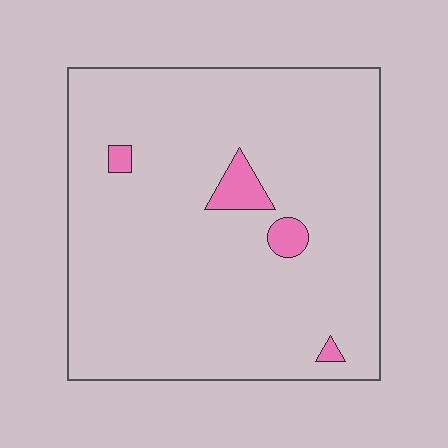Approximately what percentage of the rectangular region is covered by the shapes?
Approximately 5%.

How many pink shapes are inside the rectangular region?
4.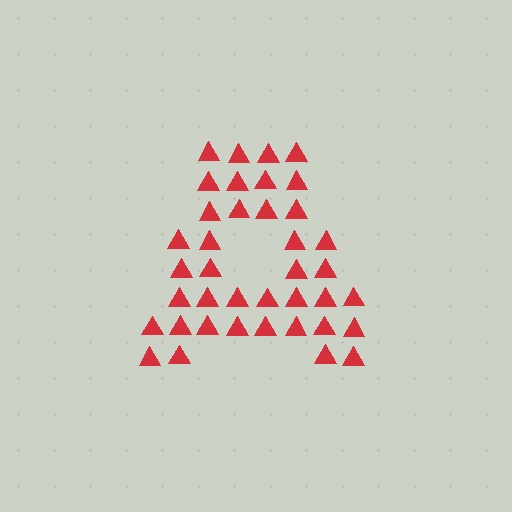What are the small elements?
The small elements are triangles.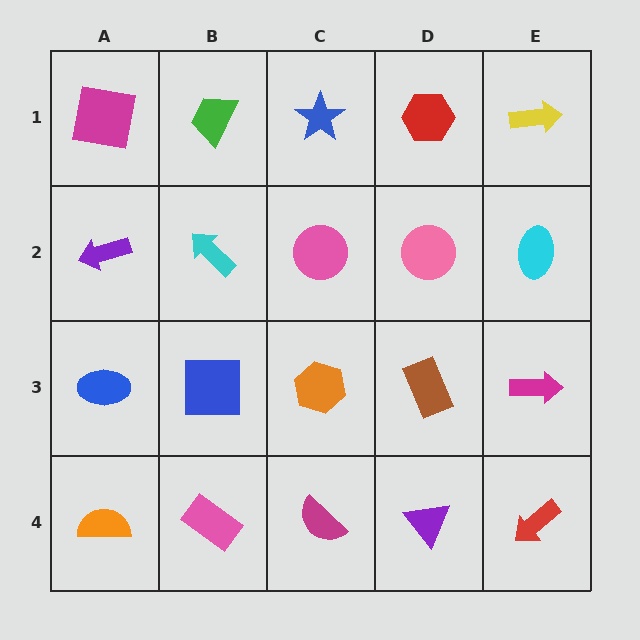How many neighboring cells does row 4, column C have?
3.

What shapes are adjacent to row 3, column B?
A cyan arrow (row 2, column B), a pink rectangle (row 4, column B), a blue ellipse (row 3, column A), an orange hexagon (row 3, column C).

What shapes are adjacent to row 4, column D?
A brown rectangle (row 3, column D), a magenta semicircle (row 4, column C), a red arrow (row 4, column E).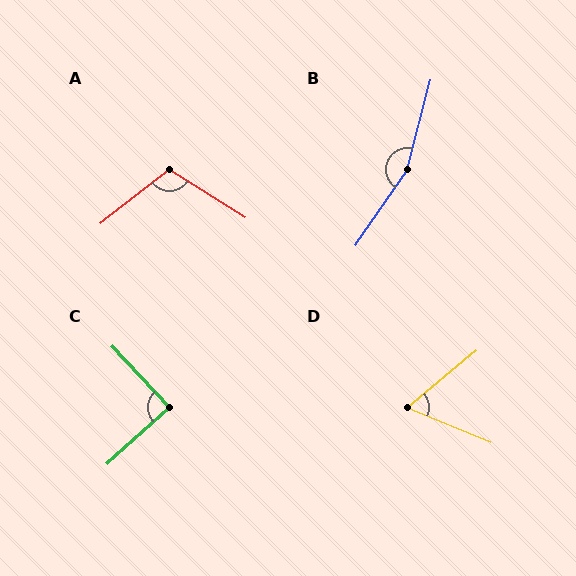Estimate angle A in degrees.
Approximately 109 degrees.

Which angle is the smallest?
D, at approximately 62 degrees.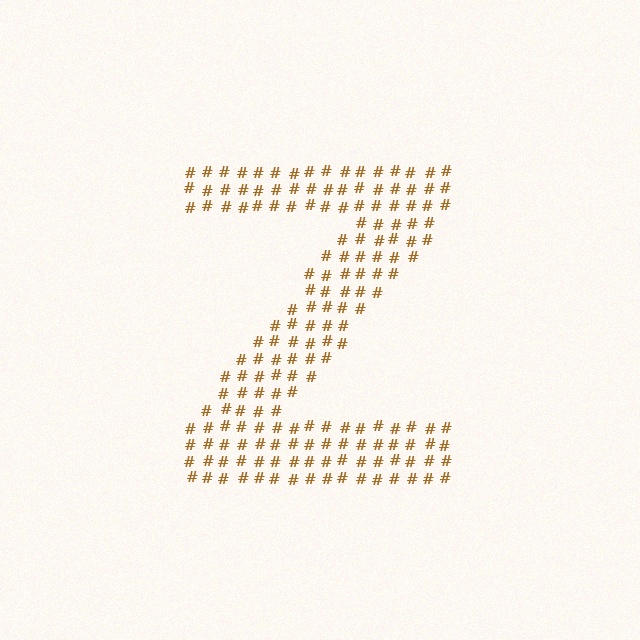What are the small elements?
The small elements are hash symbols.